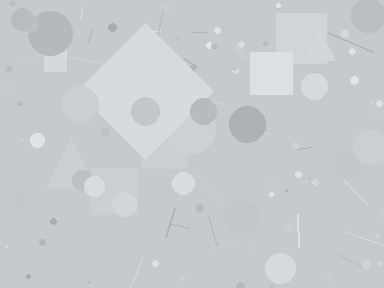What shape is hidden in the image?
A diamond is hidden in the image.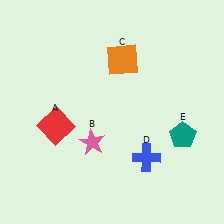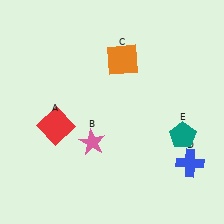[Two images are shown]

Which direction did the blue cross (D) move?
The blue cross (D) moved right.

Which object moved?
The blue cross (D) moved right.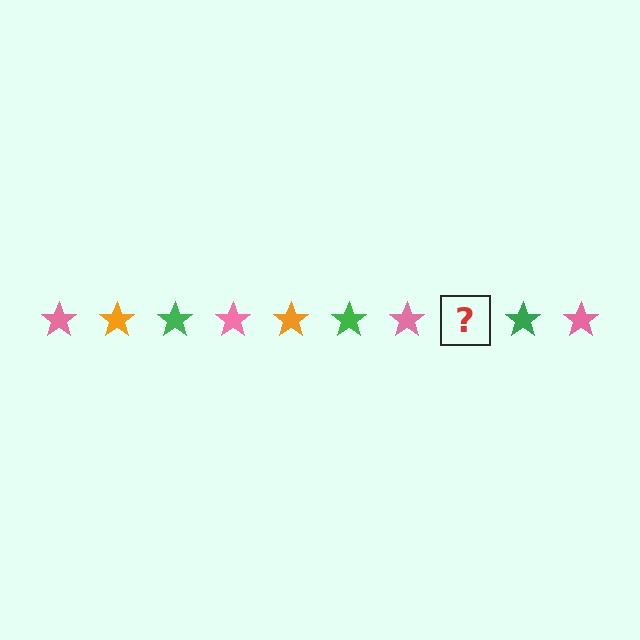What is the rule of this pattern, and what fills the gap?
The rule is that the pattern cycles through pink, orange, green stars. The gap should be filled with an orange star.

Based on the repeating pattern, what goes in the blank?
The blank should be an orange star.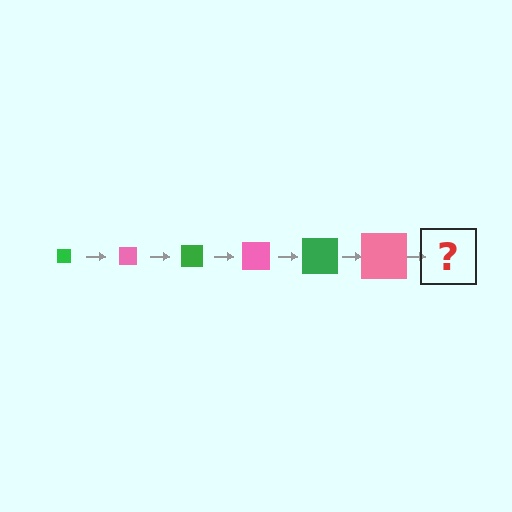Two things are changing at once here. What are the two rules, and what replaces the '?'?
The two rules are that the square grows larger each step and the color cycles through green and pink. The '?' should be a green square, larger than the previous one.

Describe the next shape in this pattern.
It should be a green square, larger than the previous one.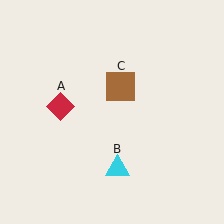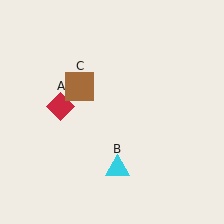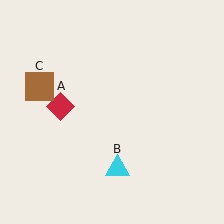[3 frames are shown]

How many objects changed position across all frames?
1 object changed position: brown square (object C).